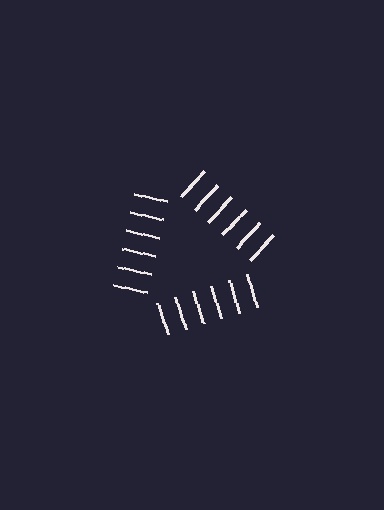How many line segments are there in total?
18 — 6 along each of the 3 edges.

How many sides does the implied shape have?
3 sides — the line-ends trace a triangle.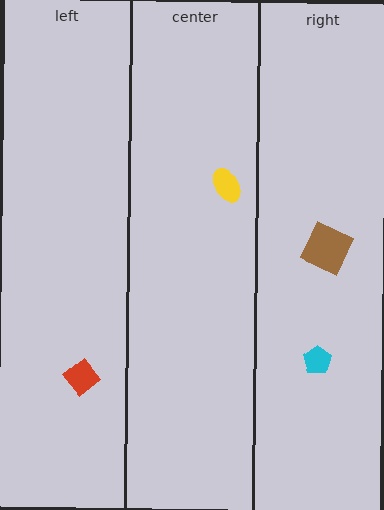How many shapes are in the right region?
2.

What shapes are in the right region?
The brown square, the cyan pentagon.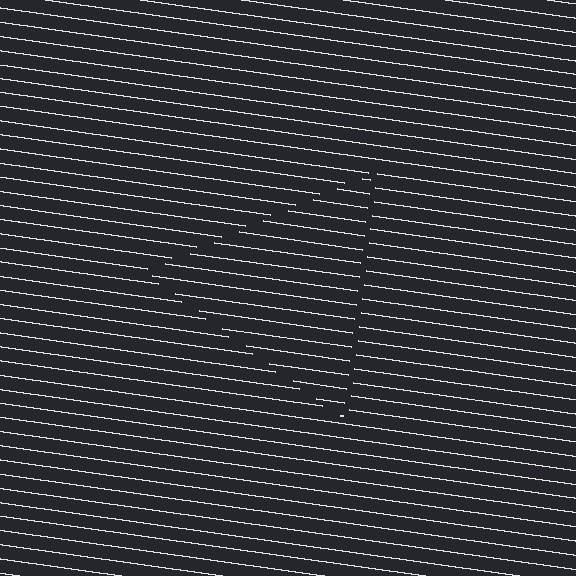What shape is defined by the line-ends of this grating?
An illusory triangle. The interior of the shape contains the same grating, shifted by half a period — the contour is defined by the phase discontinuity where line-ends from the inner and outer gratings abut.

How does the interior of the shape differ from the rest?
The interior of the shape contains the same grating, shifted by half a period — the contour is defined by the phase discontinuity where line-ends from the inner and outer gratings abut.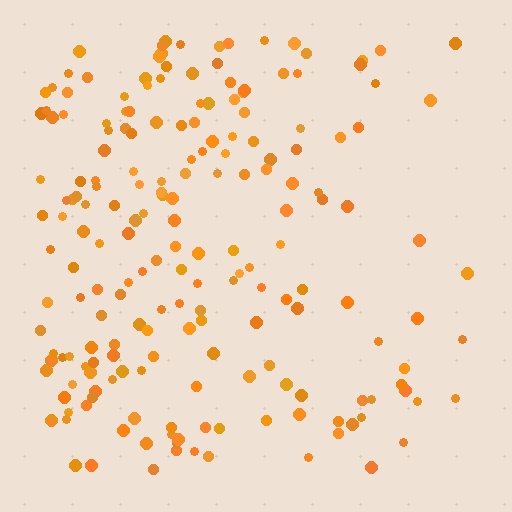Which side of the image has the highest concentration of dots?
The left.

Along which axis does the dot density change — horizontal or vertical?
Horizontal.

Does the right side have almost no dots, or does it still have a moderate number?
Still a moderate number, just noticeably fewer than the left.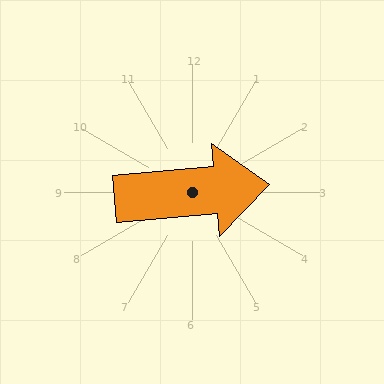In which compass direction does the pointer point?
East.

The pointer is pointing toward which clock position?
Roughly 3 o'clock.